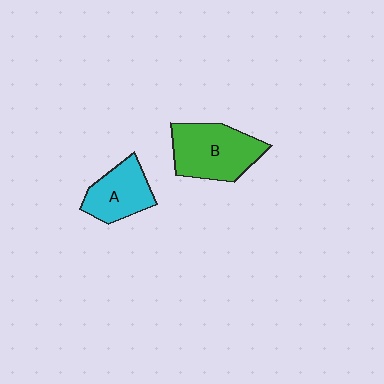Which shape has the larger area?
Shape B (green).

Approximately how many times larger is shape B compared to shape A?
Approximately 1.4 times.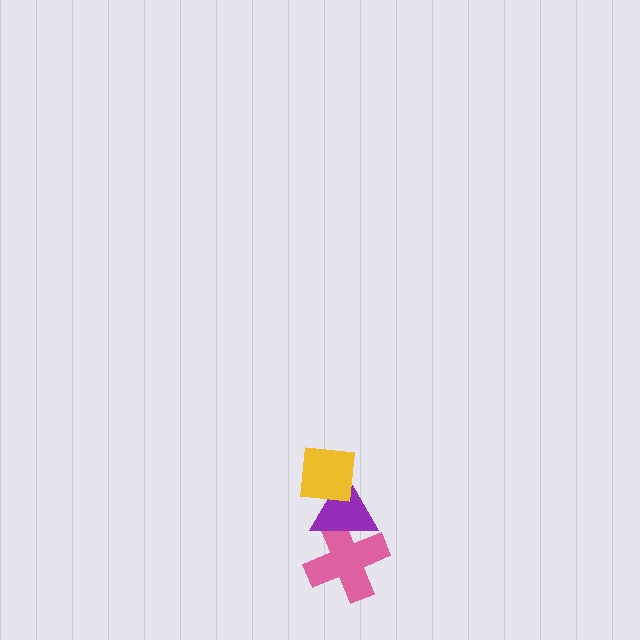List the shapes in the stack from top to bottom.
From top to bottom: the yellow square, the purple triangle, the pink cross.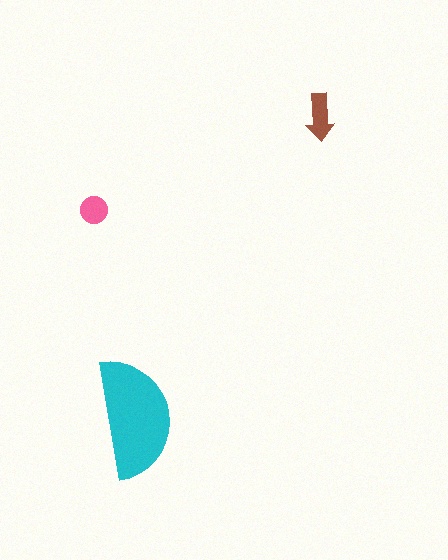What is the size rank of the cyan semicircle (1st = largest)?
1st.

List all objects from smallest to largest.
The pink circle, the brown arrow, the cyan semicircle.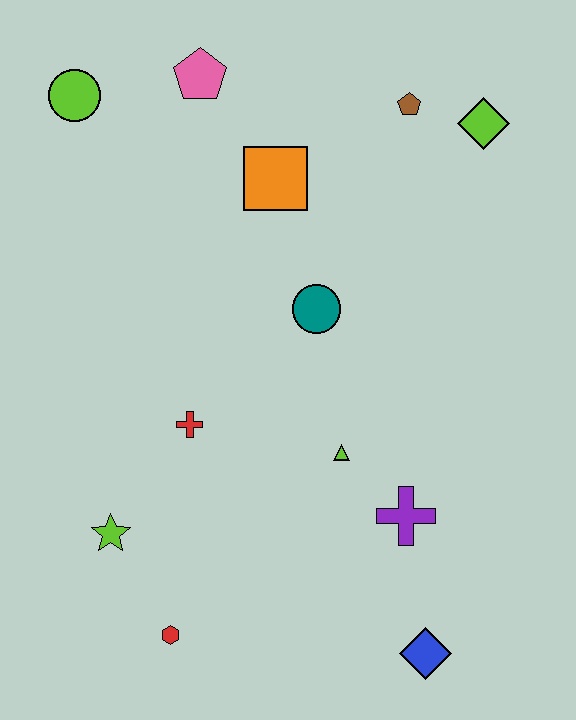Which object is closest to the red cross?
The lime star is closest to the red cross.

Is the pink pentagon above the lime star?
Yes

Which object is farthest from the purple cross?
The lime circle is farthest from the purple cross.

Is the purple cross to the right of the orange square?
Yes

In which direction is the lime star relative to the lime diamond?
The lime star is below the lime diamond.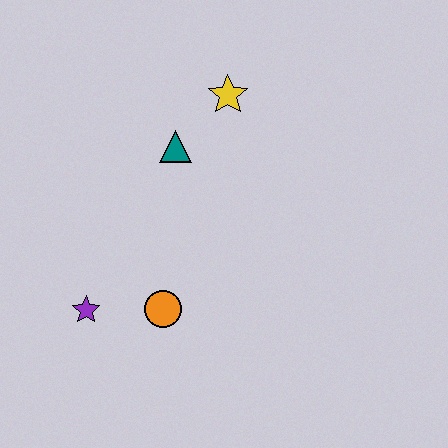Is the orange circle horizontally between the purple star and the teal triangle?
Yes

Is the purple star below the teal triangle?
Yes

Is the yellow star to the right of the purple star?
Yes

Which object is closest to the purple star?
The orange circle is closest to the purple star.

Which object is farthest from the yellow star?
The purple star is farthest from the yellow star.